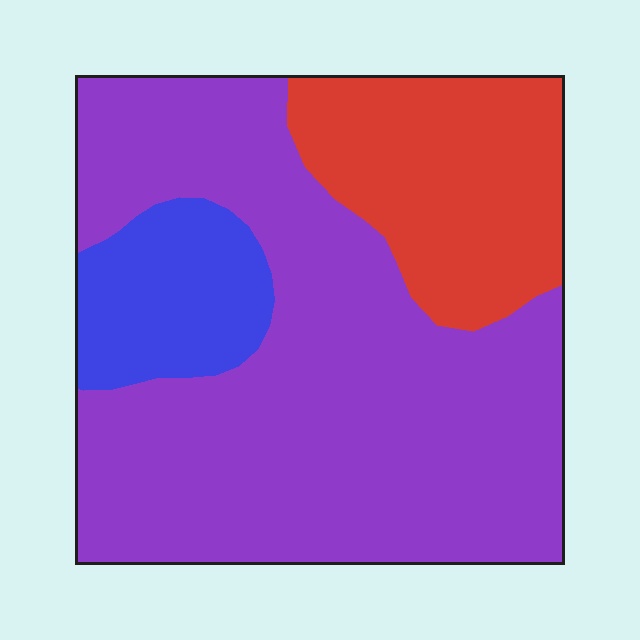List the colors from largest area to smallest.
From largest to smallest: purple, red, blue.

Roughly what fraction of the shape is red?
Red takes up less than a quarter of the shape.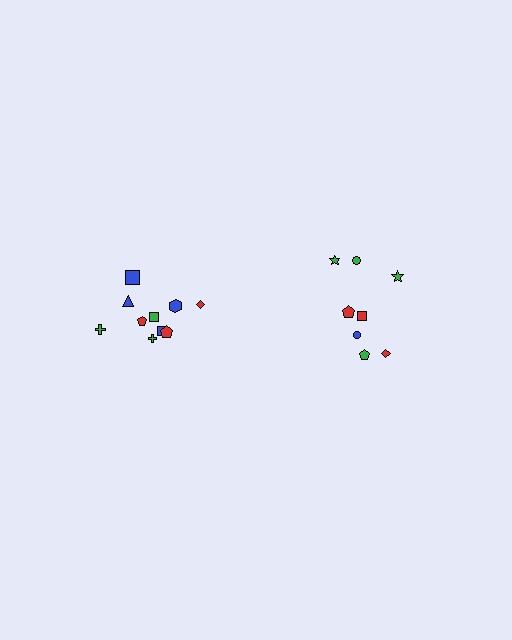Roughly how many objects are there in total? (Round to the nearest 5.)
Roughly 20 objects in total.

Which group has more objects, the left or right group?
The left group.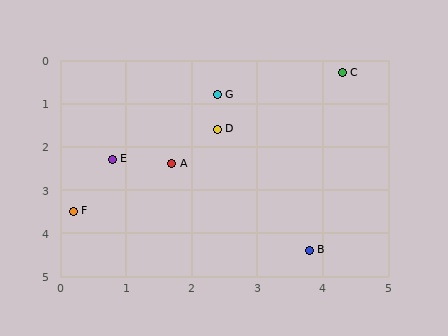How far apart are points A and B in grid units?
Points A and B are about 2.9 grid units apart.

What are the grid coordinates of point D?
Point D is at approximately (2.4, 1.6).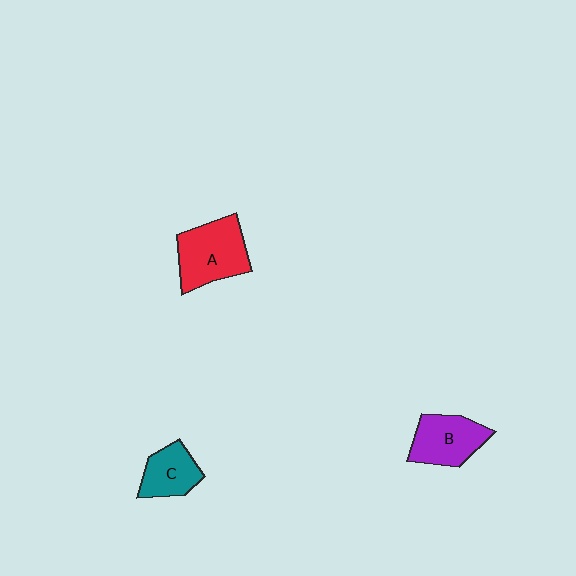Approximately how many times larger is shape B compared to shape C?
Approximately 1.3 times.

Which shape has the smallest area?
Shape C (teal).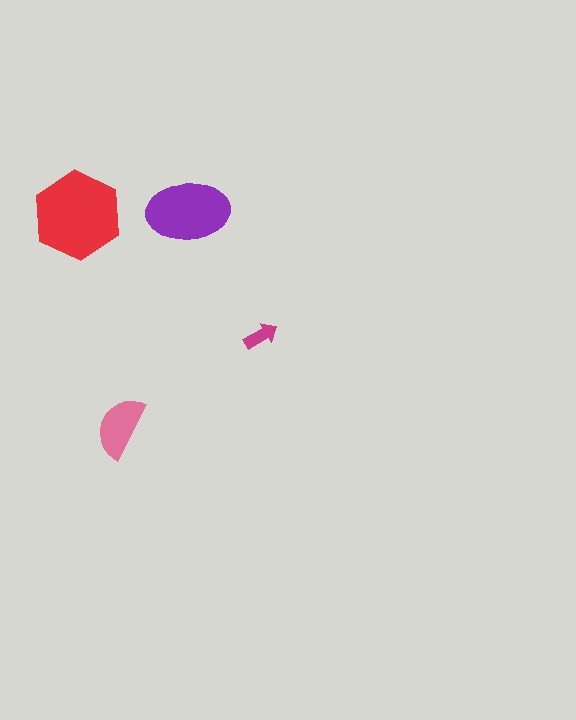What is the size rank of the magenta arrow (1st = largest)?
4th.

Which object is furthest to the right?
The magenta arrow is rightmost.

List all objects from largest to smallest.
The red hexagon, the purple ellipse, the pink semicircle, the magenta arrow.